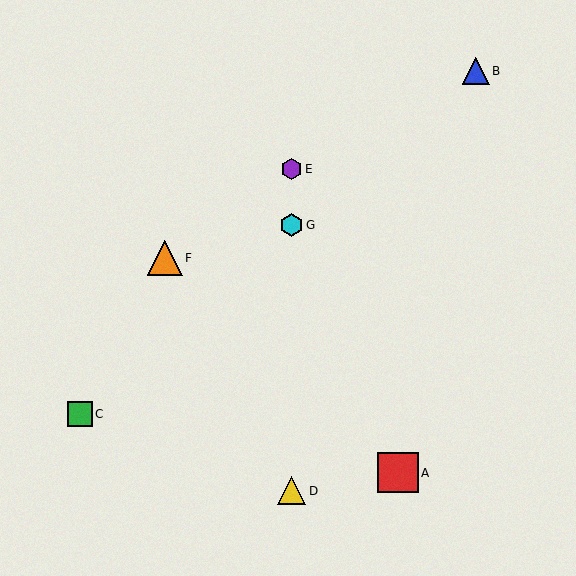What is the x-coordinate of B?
Object B is at x≈476.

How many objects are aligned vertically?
3 objects (D, E, G) are aligned vertically.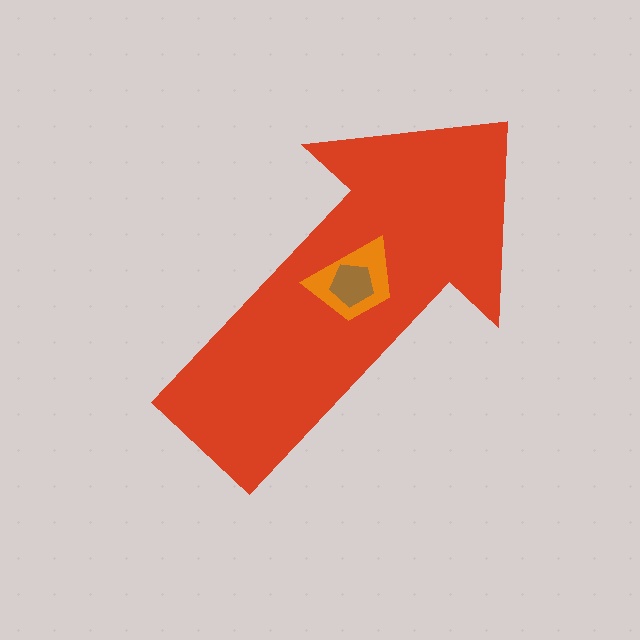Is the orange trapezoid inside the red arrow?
Yes.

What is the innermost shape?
The brown pentagon.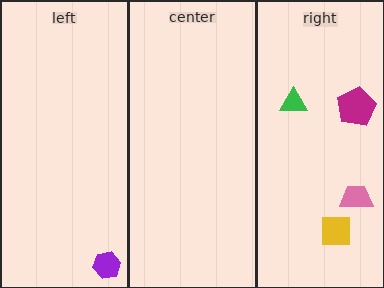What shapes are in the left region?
The purple hexagon.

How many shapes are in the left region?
1.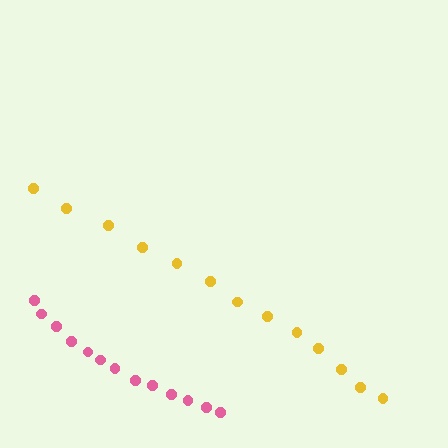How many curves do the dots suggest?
There are 2 distinct paths.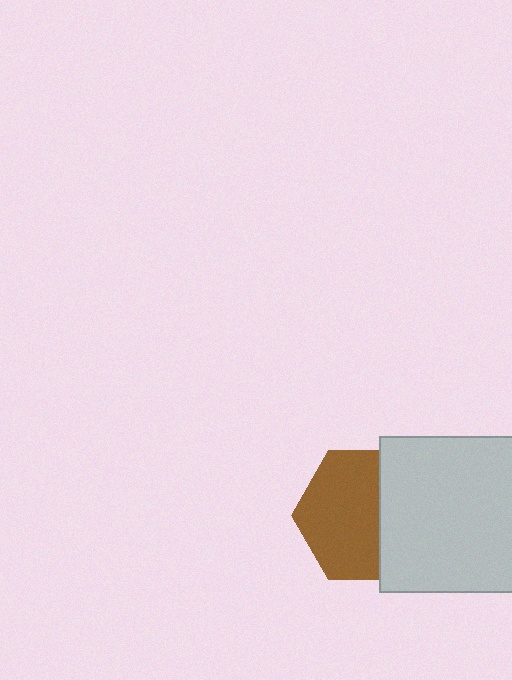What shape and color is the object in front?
The object in front is a light gray square.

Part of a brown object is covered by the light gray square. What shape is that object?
It is a hexagon.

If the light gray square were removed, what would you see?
You would see the complete brown hexagon.